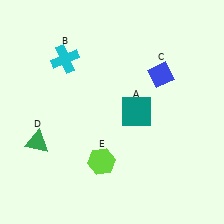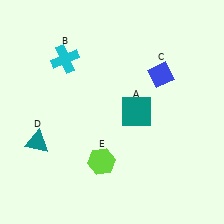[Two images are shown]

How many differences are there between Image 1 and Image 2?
There is 1 difference between the two images.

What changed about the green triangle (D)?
In Image 1, D is green. In Image 2, it changed to teal.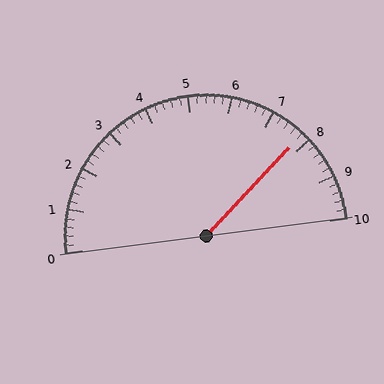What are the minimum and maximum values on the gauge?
The gauge ranges from 0 to 10.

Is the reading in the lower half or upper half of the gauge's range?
The reading is in the upper half of the range (0 to 10).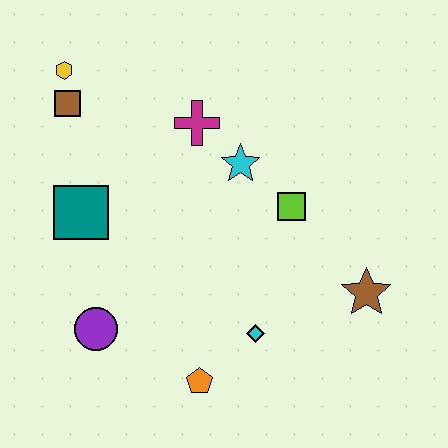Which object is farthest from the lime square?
The yellow hexagon is farthest from the lime square.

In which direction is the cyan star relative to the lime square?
The cyan star is to the left of the lime square.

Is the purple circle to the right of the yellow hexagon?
Yes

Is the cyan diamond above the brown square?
No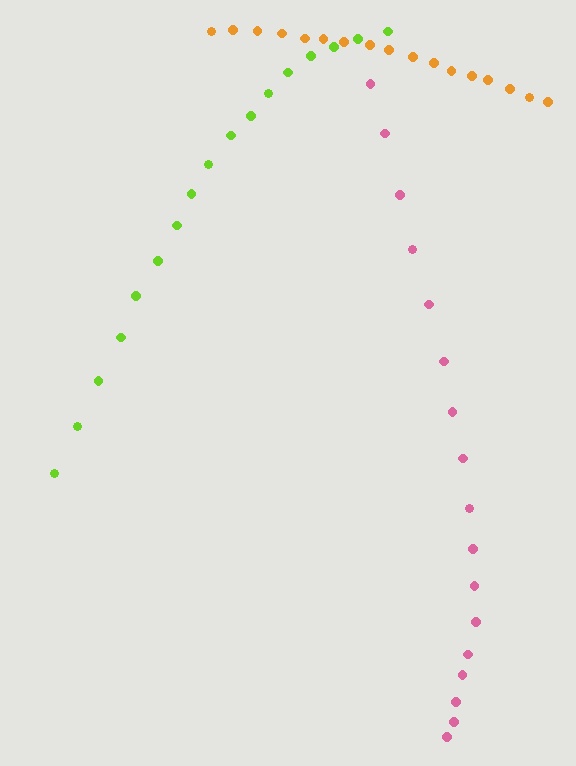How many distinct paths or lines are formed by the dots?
There are 3 distinct paths.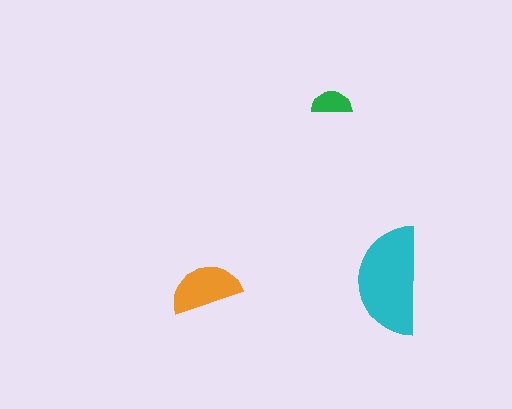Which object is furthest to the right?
The cyan semicircle is rightmost.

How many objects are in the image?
There are 3 objects in the image.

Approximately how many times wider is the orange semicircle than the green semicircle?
About 2 times wider.